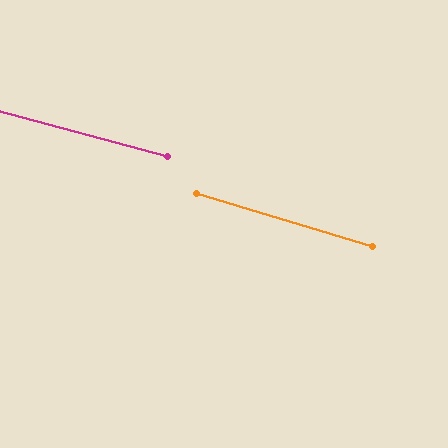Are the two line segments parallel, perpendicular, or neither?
Parallel — their directions differ by only 1.7°.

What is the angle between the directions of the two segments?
Approximately 2 degrees.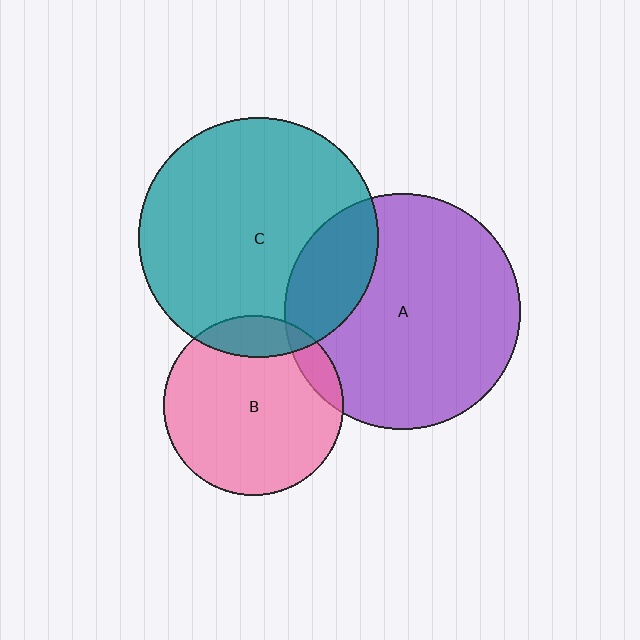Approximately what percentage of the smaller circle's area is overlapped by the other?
Approximately 15%.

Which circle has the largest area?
Circle C (teal).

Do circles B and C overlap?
Yes.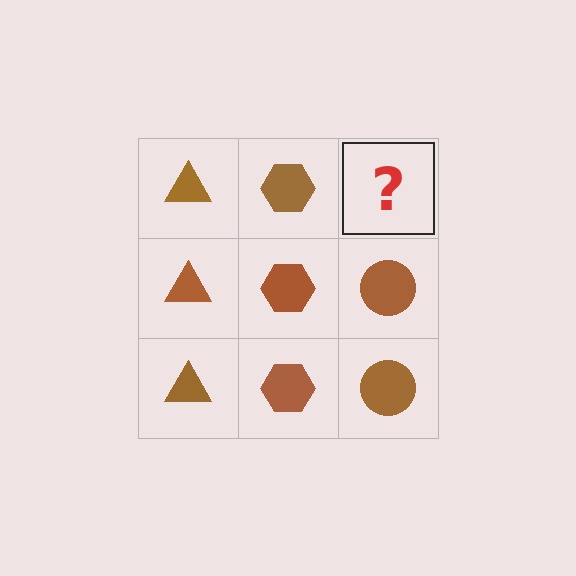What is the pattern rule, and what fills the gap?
The rule is that each column has a consistent shape. The gap should be filled with a brown circle.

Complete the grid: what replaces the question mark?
The question mark should be replaced with a brown circle.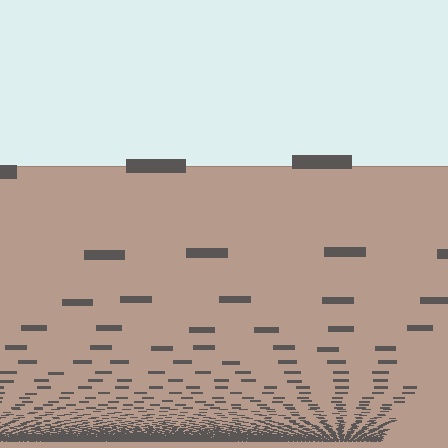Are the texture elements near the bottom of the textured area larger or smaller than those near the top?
Smaller. The gradient is inverted — elements near the bottom are smaller and denser.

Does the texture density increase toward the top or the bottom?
Density increases toward the bottom.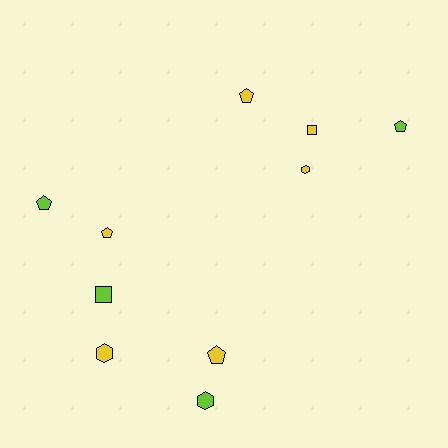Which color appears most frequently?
Yellow, with 6 objects.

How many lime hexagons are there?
There is 1 lime hexagon.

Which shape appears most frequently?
Pentagon, with 5 objects.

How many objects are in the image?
There are 10 objects.